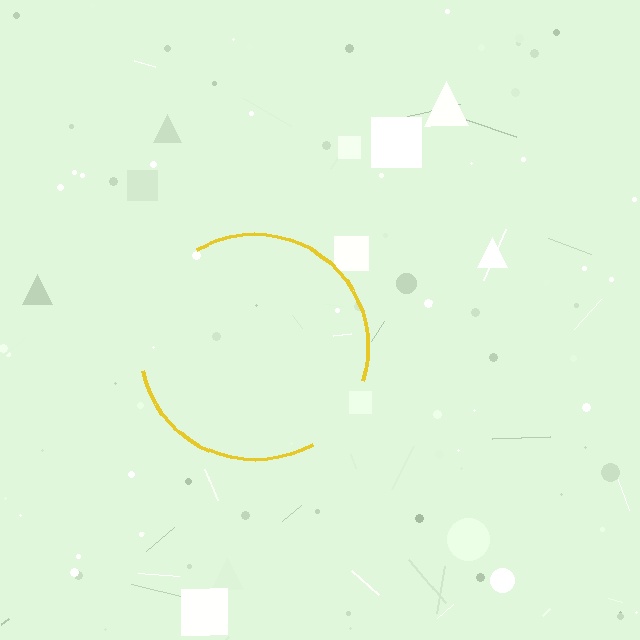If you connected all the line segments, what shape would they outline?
They would outline a circle.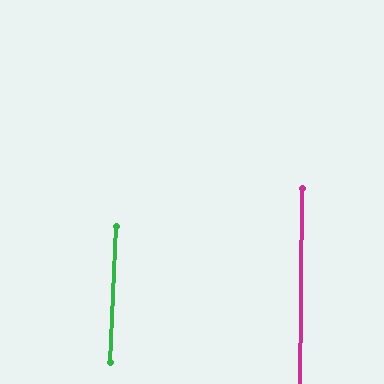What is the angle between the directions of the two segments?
Approximately 2 degrees.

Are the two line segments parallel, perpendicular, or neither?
Parallel — their directions differ by only 2.0°.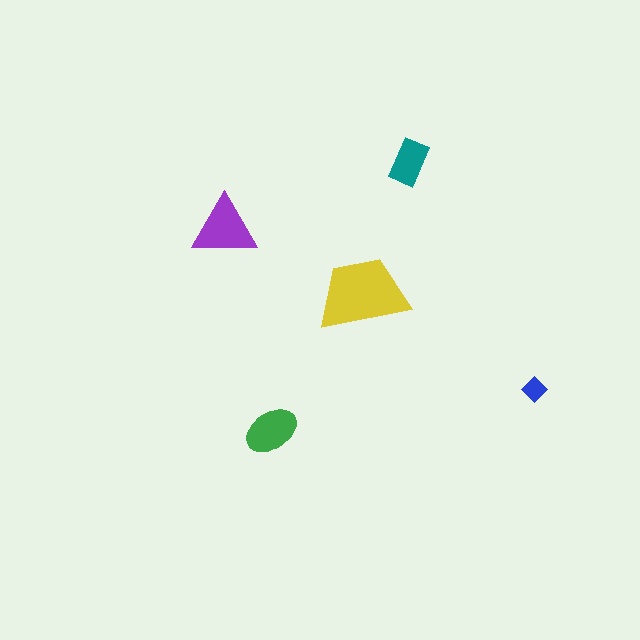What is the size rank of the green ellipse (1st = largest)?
3rd.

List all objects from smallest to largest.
The blue diamond, the teal rectangle, the green ellipse, the purple triangle, the yellow trapezoid.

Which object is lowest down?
The green ellipse is bottommost.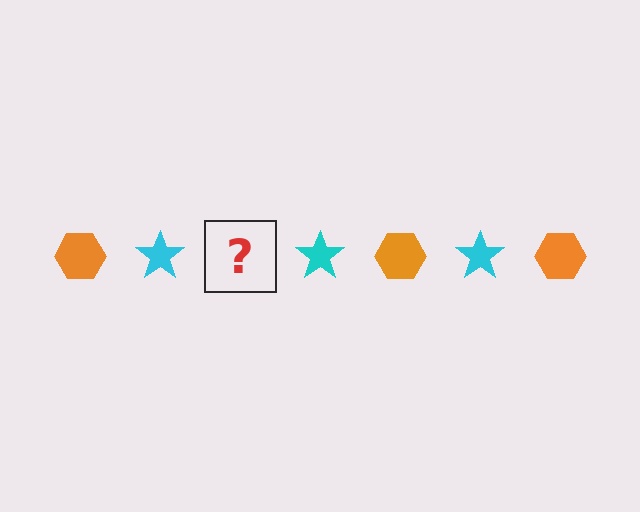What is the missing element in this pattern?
The missing element is an orange hexagon.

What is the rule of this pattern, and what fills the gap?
The rule is that the pattern alternates between orange hexagon and cyan star. The gap should be filled with an orange hexagon.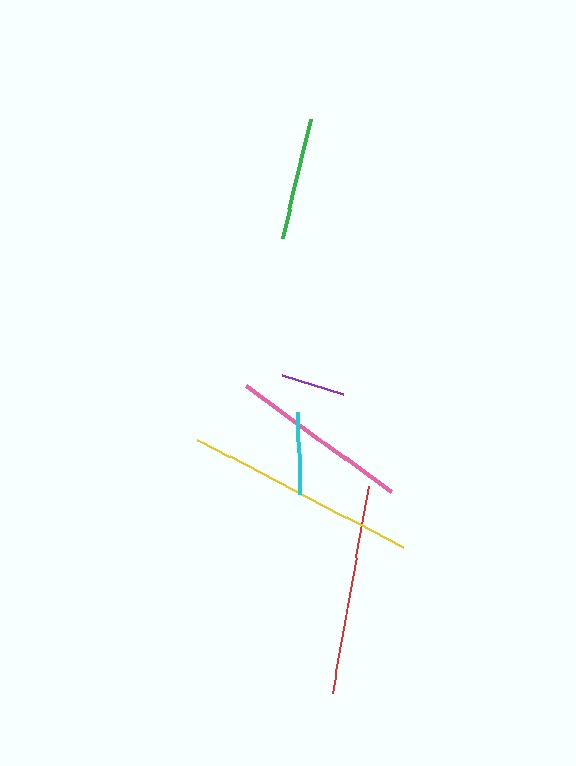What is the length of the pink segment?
The pink segment is approximately 179 pixels long.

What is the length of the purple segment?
The purple segment is approximately 64 pixels long.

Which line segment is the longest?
The yellow line is the longest at approximately 232 pixels.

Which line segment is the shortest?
The purple line is the shortest at approximately 64 pixels.